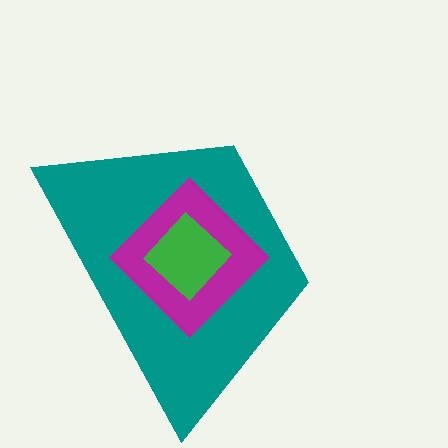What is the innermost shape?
The green diamond.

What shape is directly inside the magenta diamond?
The green diamond.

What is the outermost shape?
The teal trapezoid.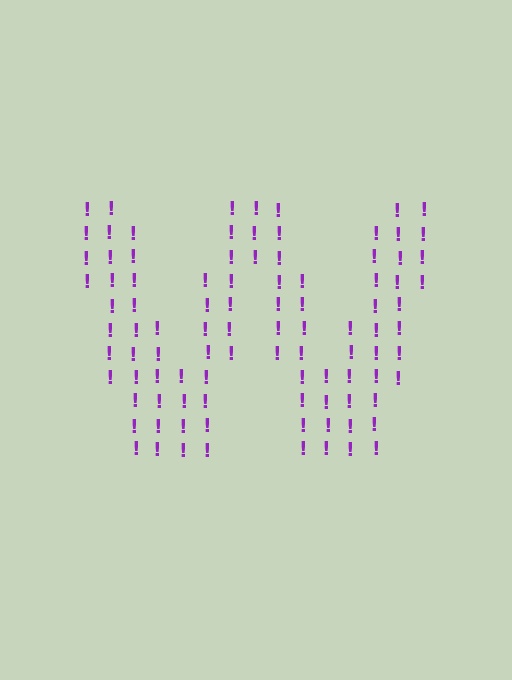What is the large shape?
The large shape is the letter W.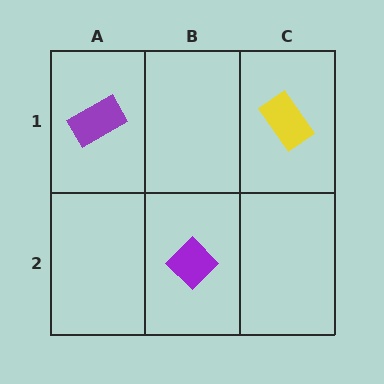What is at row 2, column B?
A purple diamond.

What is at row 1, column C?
A yellow rectangle.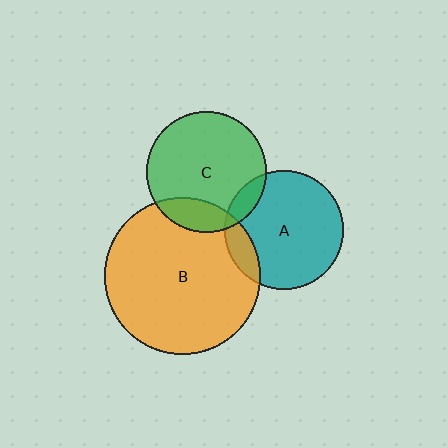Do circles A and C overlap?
Yes.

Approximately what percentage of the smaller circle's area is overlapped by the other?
Approximately 10%.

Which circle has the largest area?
Circle B (orange).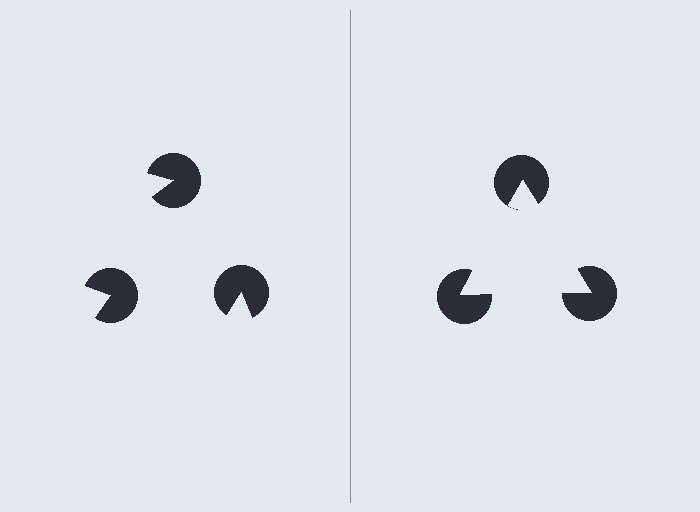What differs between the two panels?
The pac-man discs are positioned identically on both sides; only the wedge orientations differ. On the right they align to a triangle; on the left they are misaligned.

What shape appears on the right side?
An illusory triangle.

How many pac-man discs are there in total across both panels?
6 — 3 on each side.